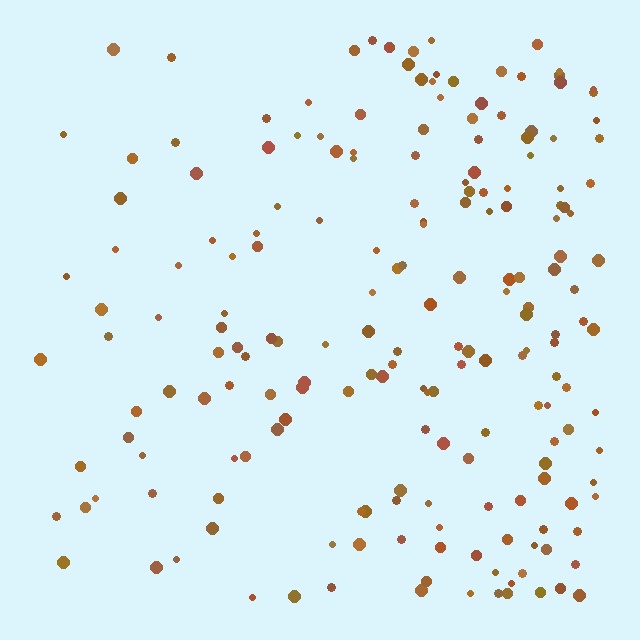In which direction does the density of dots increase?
From left to right, with the right side densest.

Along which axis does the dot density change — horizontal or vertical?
Horizontal.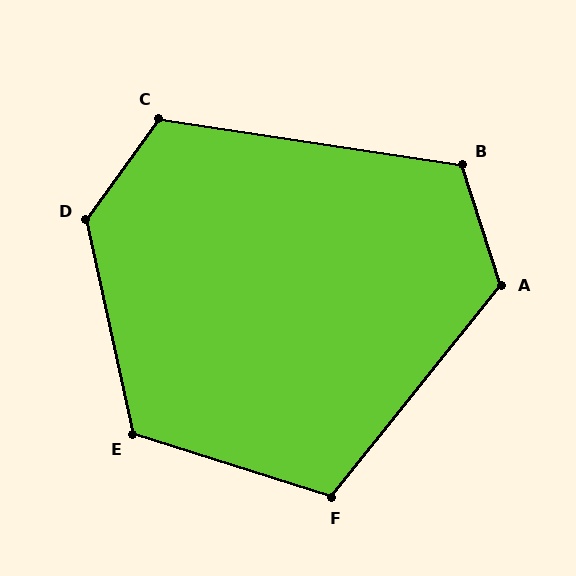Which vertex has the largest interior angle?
D, at approximately 132 degrees.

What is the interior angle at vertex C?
Approximately 117 degrees (obtuse).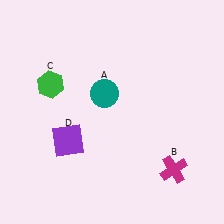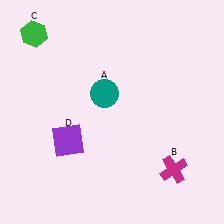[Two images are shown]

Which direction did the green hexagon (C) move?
The green hexagon (C) moved up.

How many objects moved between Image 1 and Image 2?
1 object moved between the two images.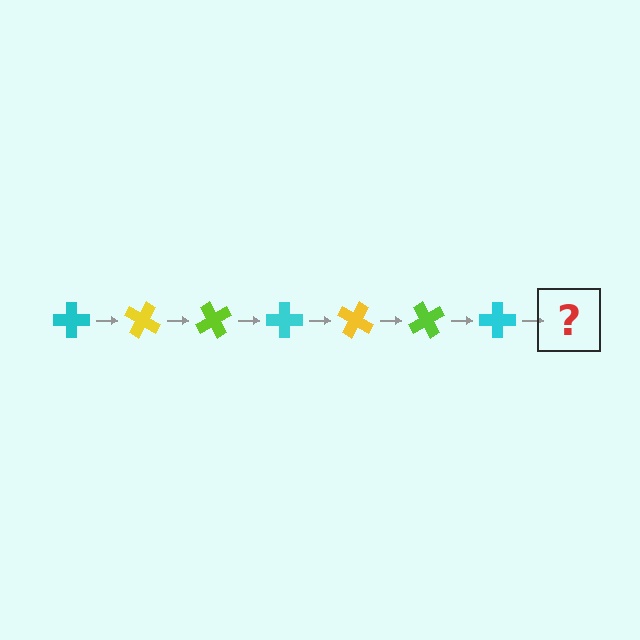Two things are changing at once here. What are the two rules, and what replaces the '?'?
The two rules are that it rotates 30 degrees each step and the color cycles through cyan, yellow, and lime. The '?' should be a yellow cross, rotated 210 degrees from the start.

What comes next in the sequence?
The next element should be a yellow cross, rotated 210 degrees from the start.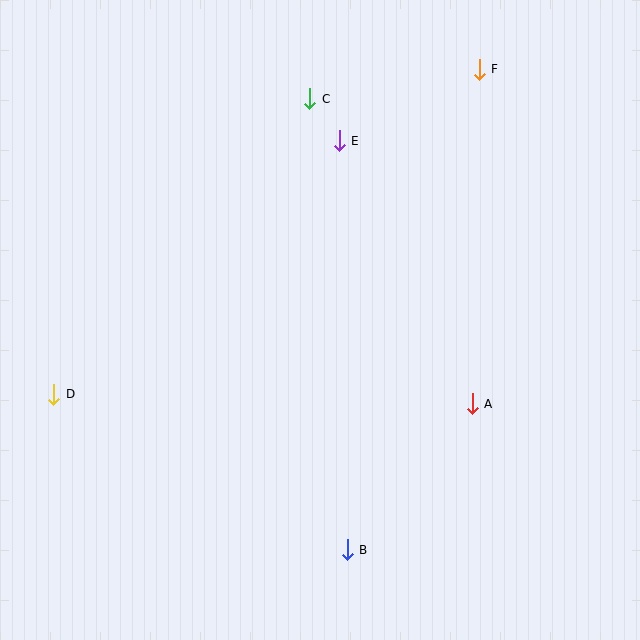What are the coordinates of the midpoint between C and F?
The midpoint between C and F is at (394, 84).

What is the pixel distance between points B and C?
The distance between B and C is 453 pixels.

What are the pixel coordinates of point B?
Point B is at (347, 550).